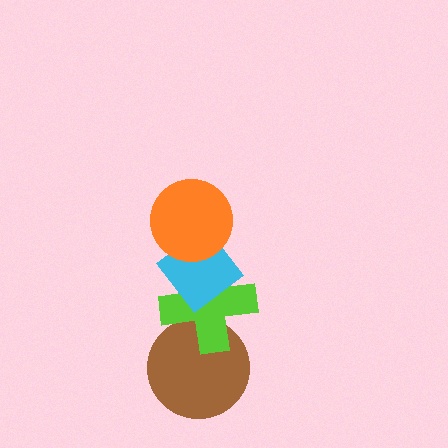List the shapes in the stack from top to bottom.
From top to bottom: the orange circle, the cyan diamond, the lime cross, the brown circle.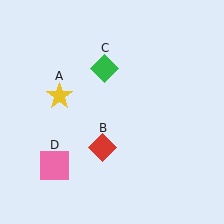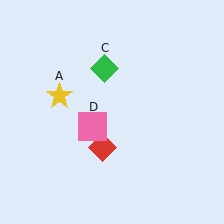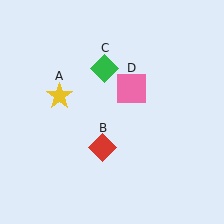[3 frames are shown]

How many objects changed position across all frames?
1 object changed position: pink square (object D).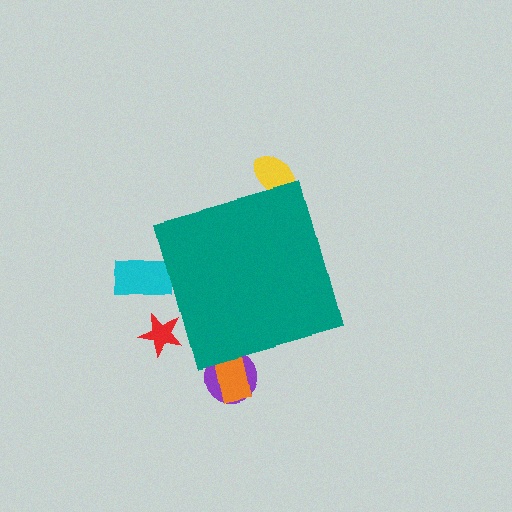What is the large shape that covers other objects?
A teal diamond.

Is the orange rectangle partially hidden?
Yes, the orange rectangle is partially hidden behind the teal diamond.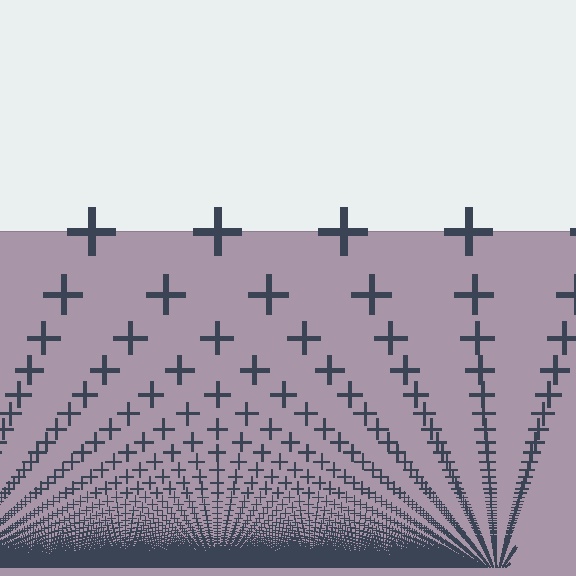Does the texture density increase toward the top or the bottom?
Density increases toward the bottom.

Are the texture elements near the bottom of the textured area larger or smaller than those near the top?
Smaller. The gradient is inverted — elements near the bottom are smaller and denser.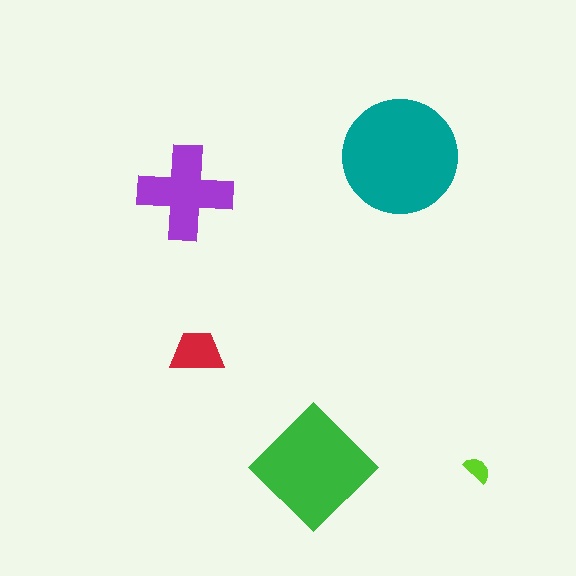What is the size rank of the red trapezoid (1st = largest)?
4th.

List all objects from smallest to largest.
The lime semicircle, the red trapezoid, the purple cross, the green diamond, the teal circle.